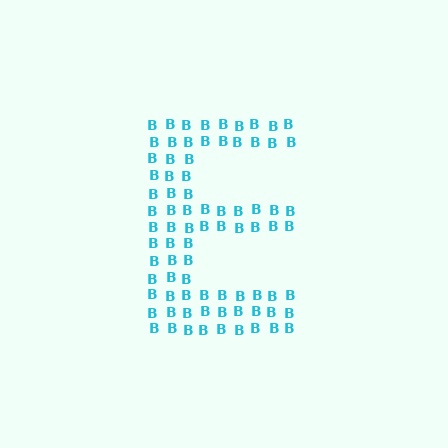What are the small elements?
The small elements are letter B's.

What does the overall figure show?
The overall figure shows the letter E.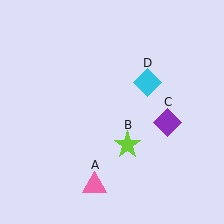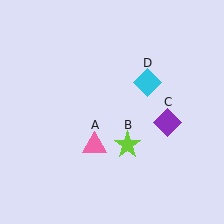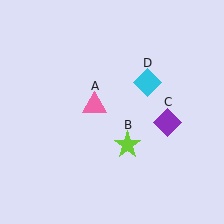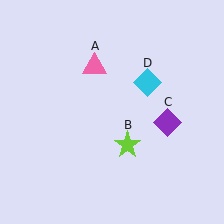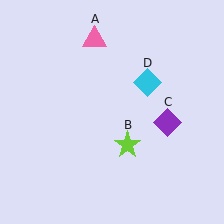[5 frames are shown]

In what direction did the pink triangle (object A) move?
The pink triangle (object A) moved up.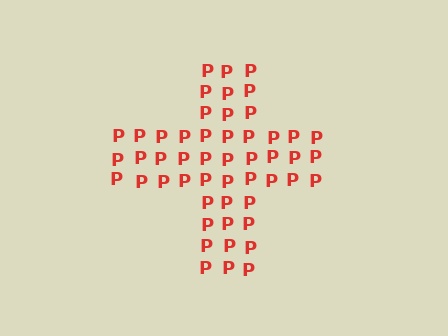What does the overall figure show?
The overall figure shows a cross.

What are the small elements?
The small elements are letter P's.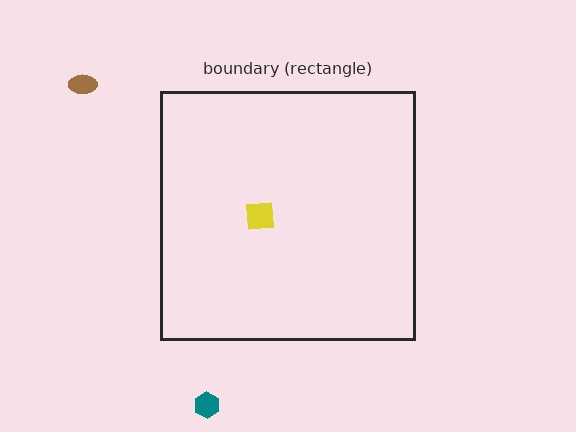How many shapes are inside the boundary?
1 inside, 2 outside.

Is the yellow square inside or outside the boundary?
Inside.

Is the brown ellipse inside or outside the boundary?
Outside.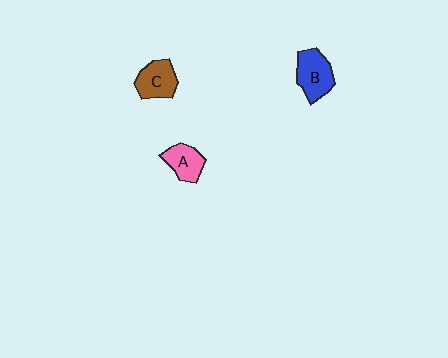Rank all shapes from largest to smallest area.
From largest to smallest: B (blue), C (brown), A (pink).